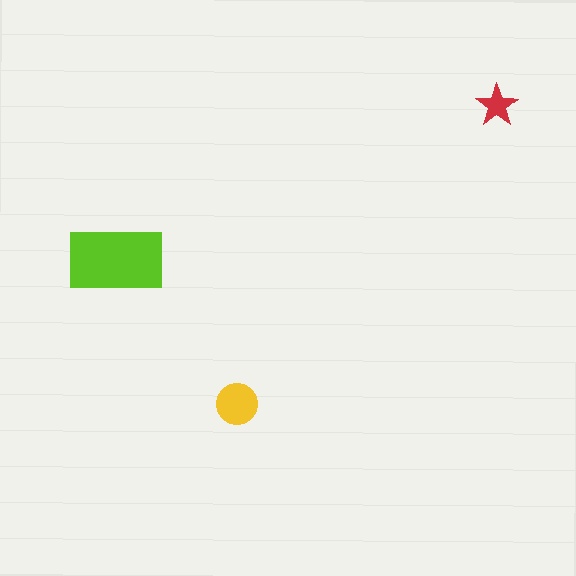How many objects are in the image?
There are 3 objects in the image.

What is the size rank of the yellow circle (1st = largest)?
2nd.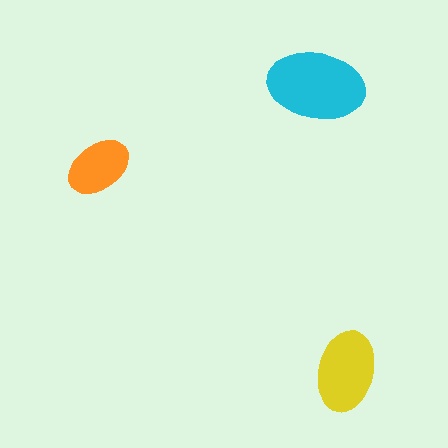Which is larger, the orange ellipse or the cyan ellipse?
The cyan one.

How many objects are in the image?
There are 3 objects in the image.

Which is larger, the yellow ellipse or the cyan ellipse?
The cyan one.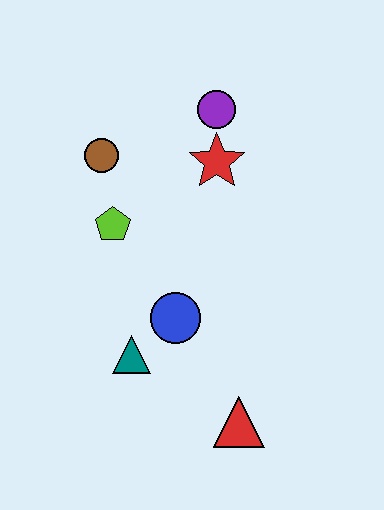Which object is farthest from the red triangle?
The purple circle is farthest from the red triangle.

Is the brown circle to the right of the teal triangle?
No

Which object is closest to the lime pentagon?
The brown circle is closest to the lime pentagon.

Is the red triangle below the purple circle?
Yes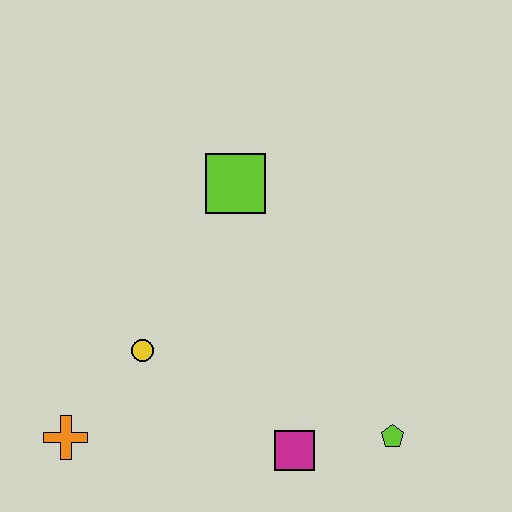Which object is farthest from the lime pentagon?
The orange cross is farthest from the lime pentagon.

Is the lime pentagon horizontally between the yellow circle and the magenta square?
No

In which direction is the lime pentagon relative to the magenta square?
The lime pentagon is to the right of the magenta square.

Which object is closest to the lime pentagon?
The magenta square is closest to the lime pentagon.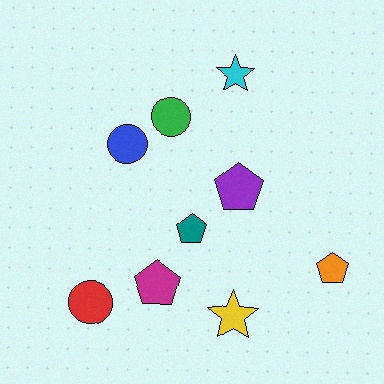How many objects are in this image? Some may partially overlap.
There are 9 objects.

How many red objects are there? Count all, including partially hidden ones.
There is 1 red object.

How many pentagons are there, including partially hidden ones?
There are 4 pentagons.